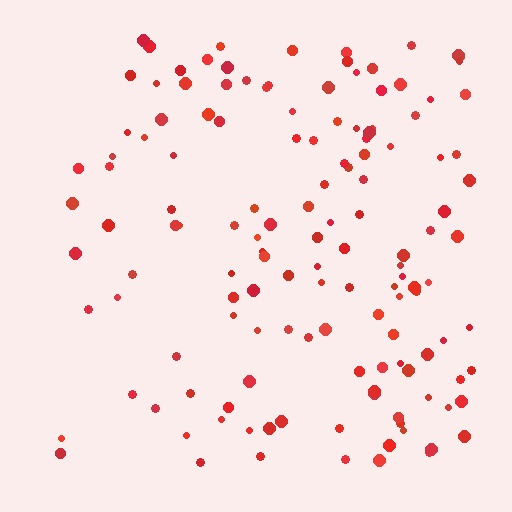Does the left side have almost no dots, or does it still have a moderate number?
Still a moderate number, just noticeably fewer than the right.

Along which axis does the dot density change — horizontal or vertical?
Horizontal.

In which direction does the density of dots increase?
From left to right, with the right side densest.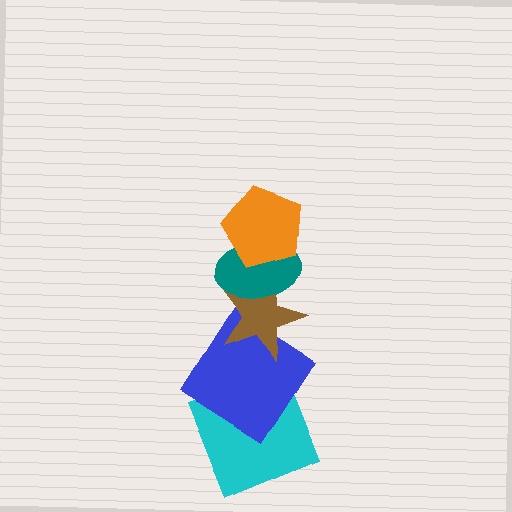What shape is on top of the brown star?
The teal ellipse is on top of the brown star.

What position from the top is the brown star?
The brown star is 3rd from the top.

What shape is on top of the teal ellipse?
The orange pentagon is on top of the teal ellipse.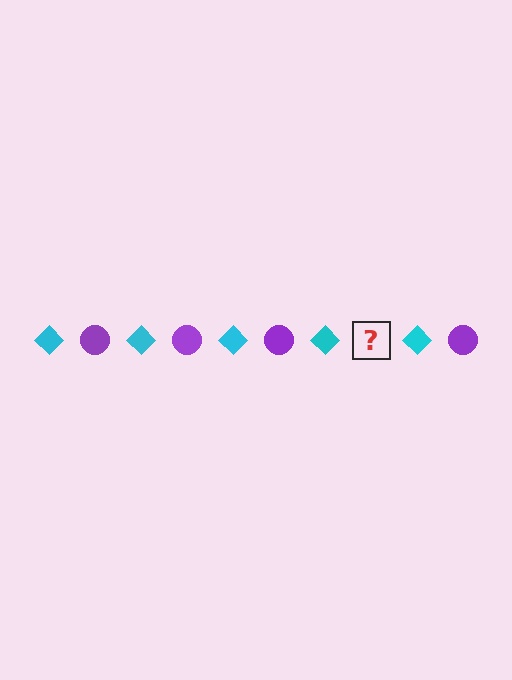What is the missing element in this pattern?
The missing element is a purple circle.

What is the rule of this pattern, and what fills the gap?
The rule is that the pattern alternates between cyan diamond and purple circle. The gap should be filled with a purple circle.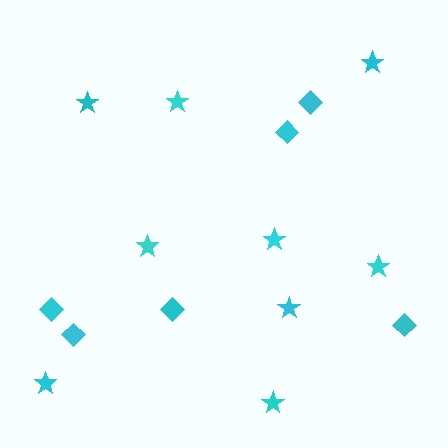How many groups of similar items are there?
There are 2 groups: one group of diamonds (6) and one group of stars (9).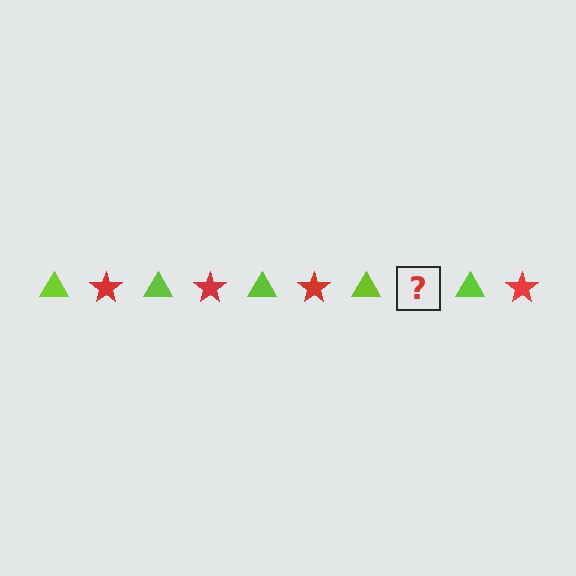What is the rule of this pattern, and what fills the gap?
The rule is that the pattern alternates between lime triangle and red star. The gap should be filled with a red star.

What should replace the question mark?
The question mark should be replaced with a red star.